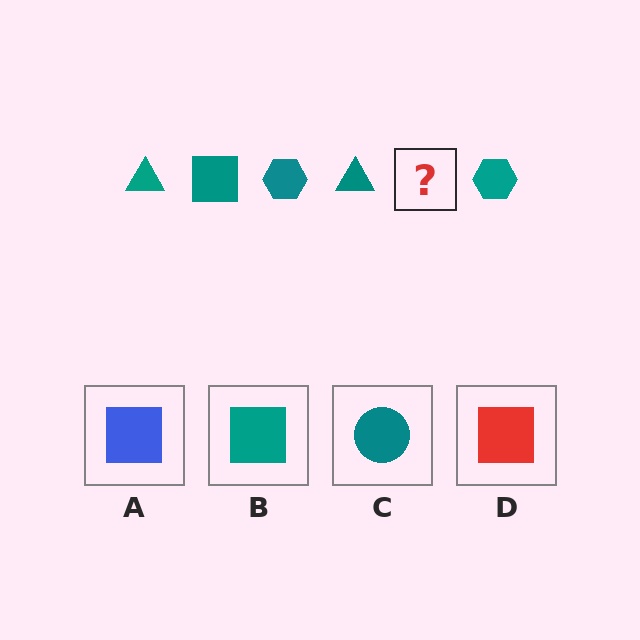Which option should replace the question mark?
Option B.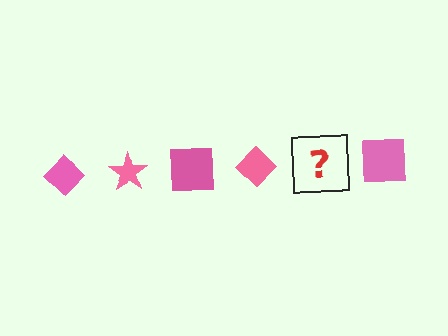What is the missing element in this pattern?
The missing element is a pink star.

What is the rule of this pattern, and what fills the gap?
The rule is that the pattern cycles through diamond, star, square shapes in pink. The gap should be filled with a pink star.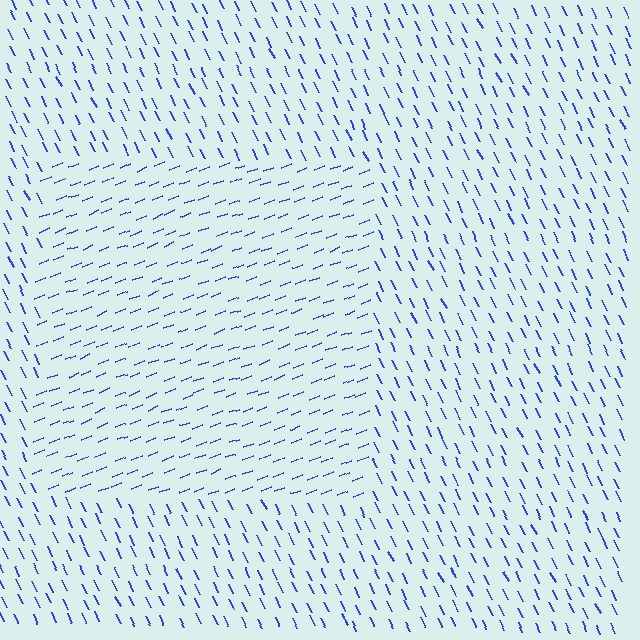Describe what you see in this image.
The image is filled with small blue line segments. A rectangle region in the image has lines oriented differently from the surrounding lines, creating a visible texture boundary.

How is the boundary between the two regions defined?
The boundary is defined purely by a change in line orientation (approximately 85 degrees difference). All lines are the same color and thickness.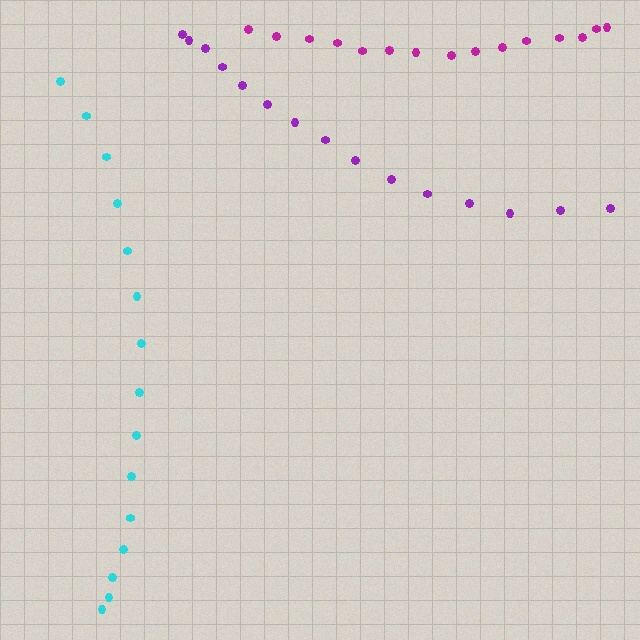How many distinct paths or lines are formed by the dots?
There are 3 distinct paths.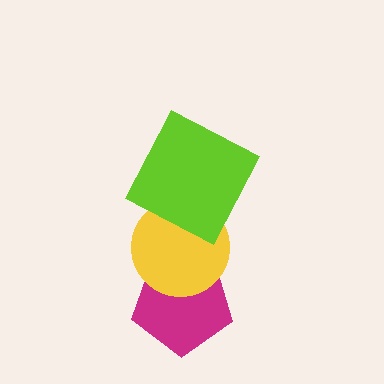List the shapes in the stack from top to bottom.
From top to bottom: the lime square, the yellow circle, the magenta pentagon.